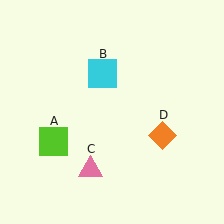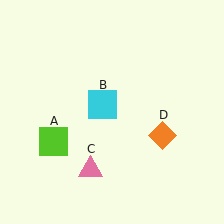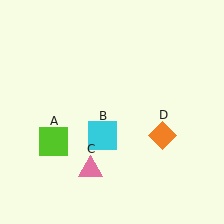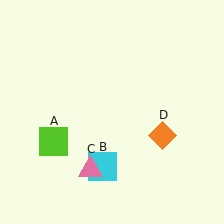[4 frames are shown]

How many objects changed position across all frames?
1 object changed position: cyan square (object B).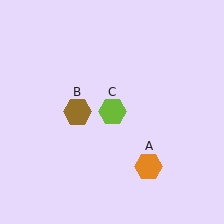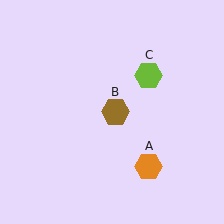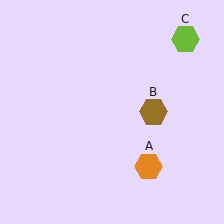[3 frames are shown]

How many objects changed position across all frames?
2 objects changed position: brown hexagon (object B), lime hexagon (object C).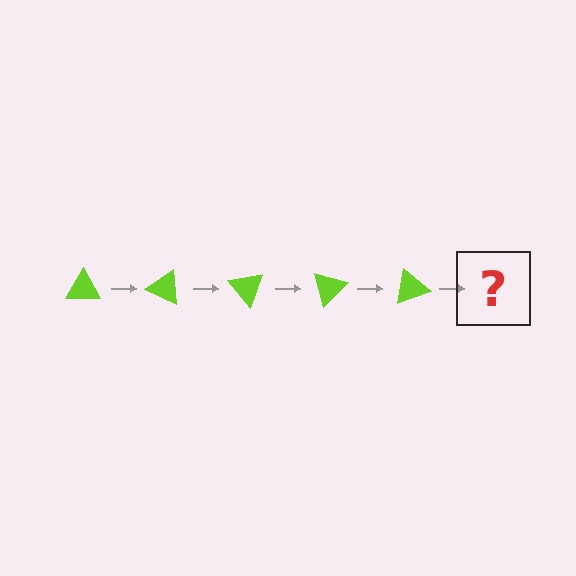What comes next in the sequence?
The next element should be a lime triangle rotated 125 degrees.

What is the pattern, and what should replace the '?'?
The pattern is that the triangle rotates 25 degrees each step. The '?' should be a lime triangle rotated 125 degrees.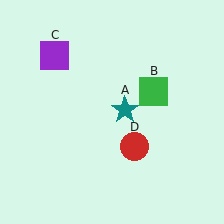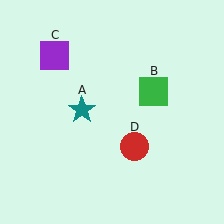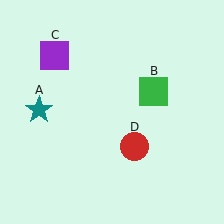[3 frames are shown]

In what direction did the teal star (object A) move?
The teal star (object A) moved left.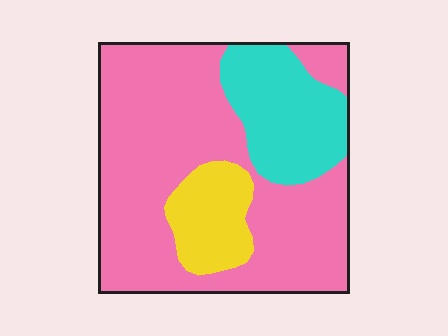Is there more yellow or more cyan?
Cyan.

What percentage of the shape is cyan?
Cyan takes up about one fifth (1/5) of the shape.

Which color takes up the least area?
Yellow, at roughly 15%.